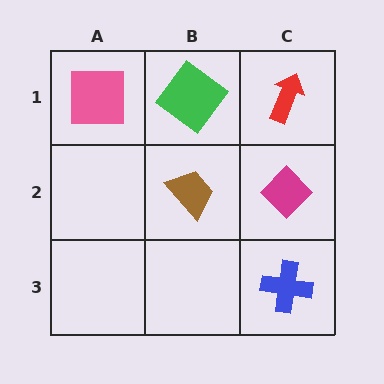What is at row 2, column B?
A brown trapezoid.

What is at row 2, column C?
A magenta diamond.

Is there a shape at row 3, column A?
No, that cell is empty.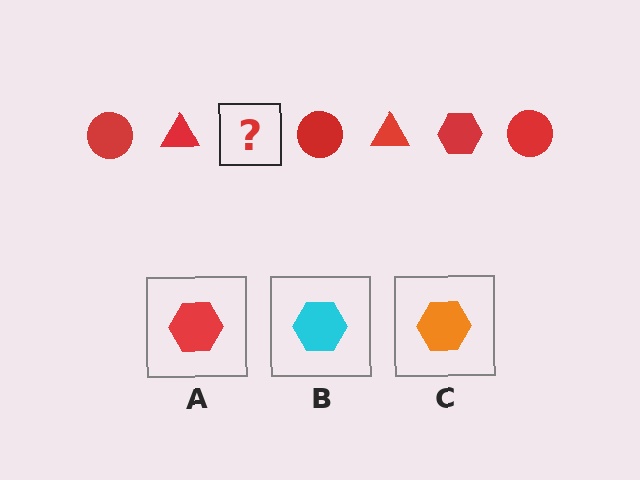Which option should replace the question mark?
Option A.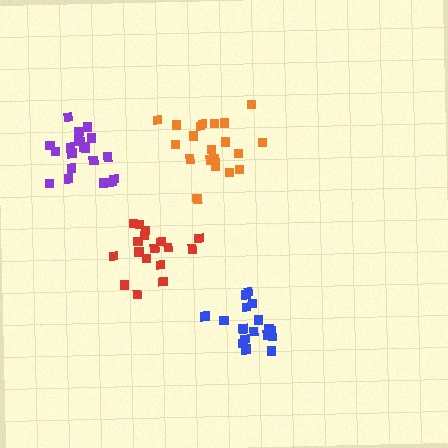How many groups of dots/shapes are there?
There are 4 groups.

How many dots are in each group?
Group 1: 17 dots, Group 2: 21 dots, Group 3: 18 dots, Group 4: 20 dots (76 total).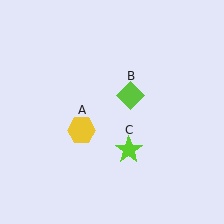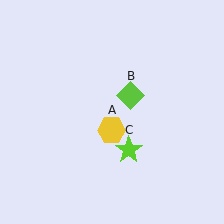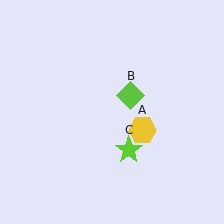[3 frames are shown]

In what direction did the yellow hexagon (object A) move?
The yellow hexagon (object A) moved right.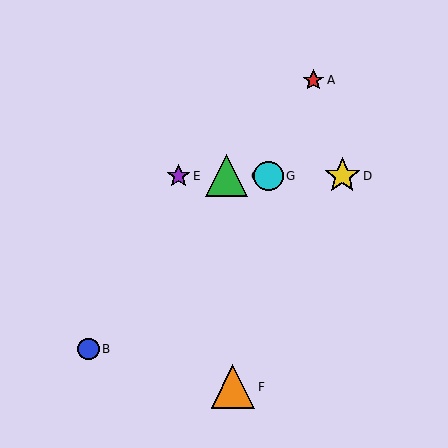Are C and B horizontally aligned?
No, C is at y≈176 and B is at y≈349.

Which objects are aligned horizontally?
Objects C, D, E, G are aligned horizontally.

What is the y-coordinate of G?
Object G is at y≈176.